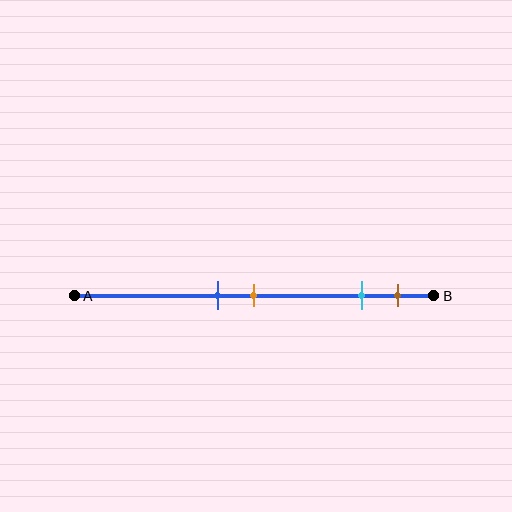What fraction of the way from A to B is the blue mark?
The blue mark is approximately 40% (0.4) of the way from A to B.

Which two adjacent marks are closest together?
The blue and orange marks are the closest adjacent pair.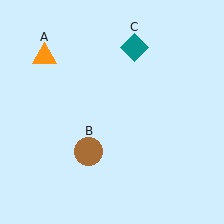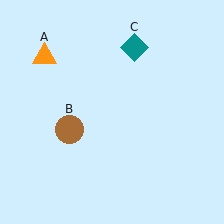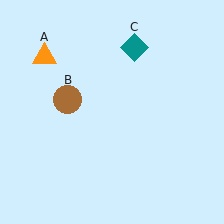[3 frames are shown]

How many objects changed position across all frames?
1 object changed position: brown circle (object B).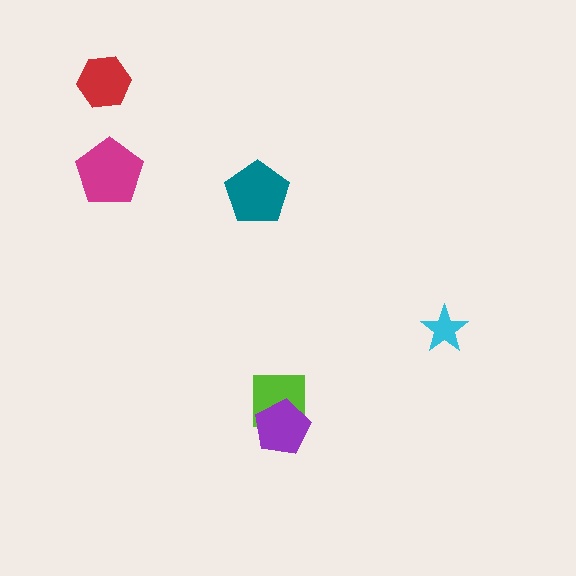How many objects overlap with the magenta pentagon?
0 objects overlap with the magenta pentagon.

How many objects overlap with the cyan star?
0 objects overlap with the cyan star.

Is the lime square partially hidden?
Yes, it is partially covered by another shape.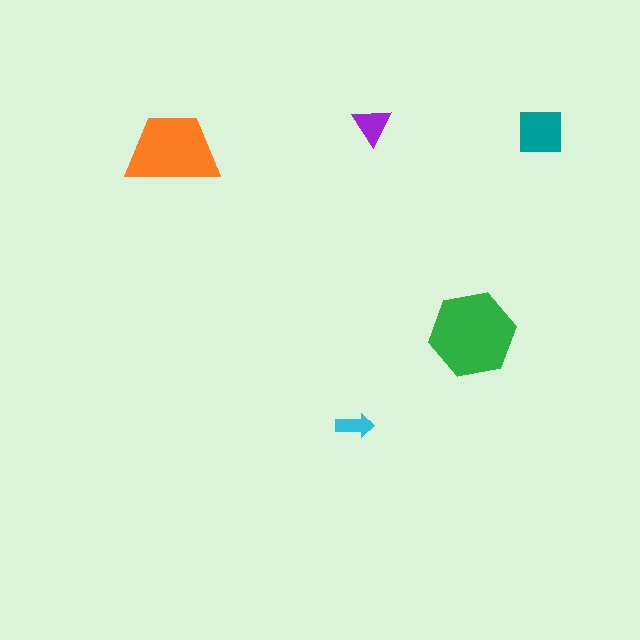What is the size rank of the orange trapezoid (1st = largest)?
2nd.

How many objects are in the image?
There are 5 objects in the image.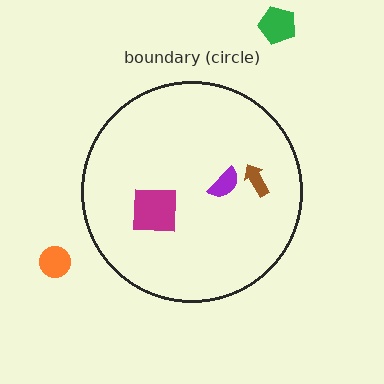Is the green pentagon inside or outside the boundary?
Outside.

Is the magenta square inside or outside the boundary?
Inside.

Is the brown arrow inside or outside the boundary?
Inside.